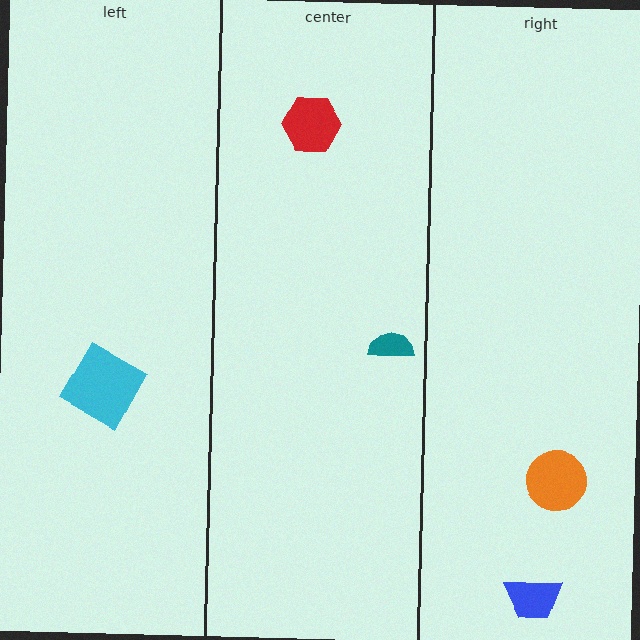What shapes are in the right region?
The orange circle, the blue trapezoid.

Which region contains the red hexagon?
The center region.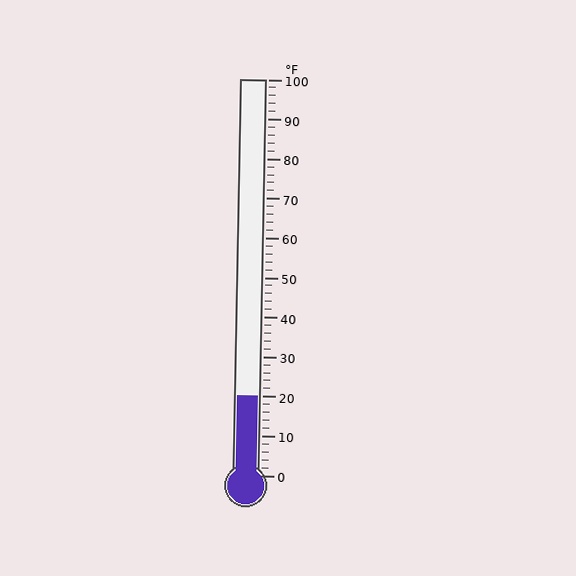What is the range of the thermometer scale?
The thermometer scale ranges from 0°F to 100°F.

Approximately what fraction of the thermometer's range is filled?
The thermometer is filled to approximately 20% of its range.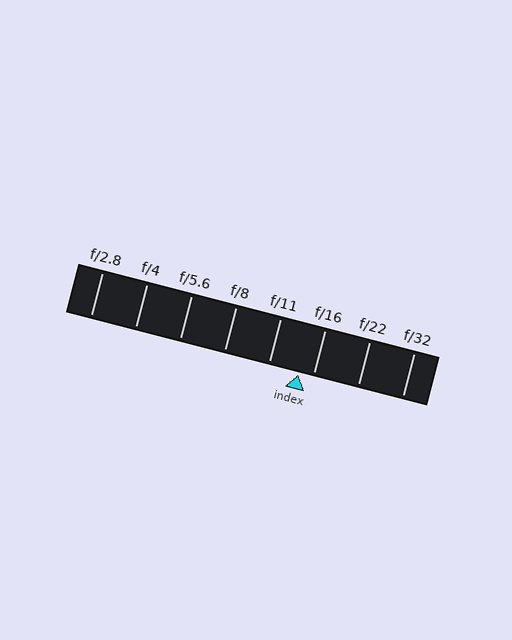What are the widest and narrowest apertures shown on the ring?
The widest aperture shown is f/2.8 and the narrowest is f/32.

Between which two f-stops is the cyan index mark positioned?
The index mark is between f/11 and f/16.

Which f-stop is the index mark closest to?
The index mark is closest to f/16.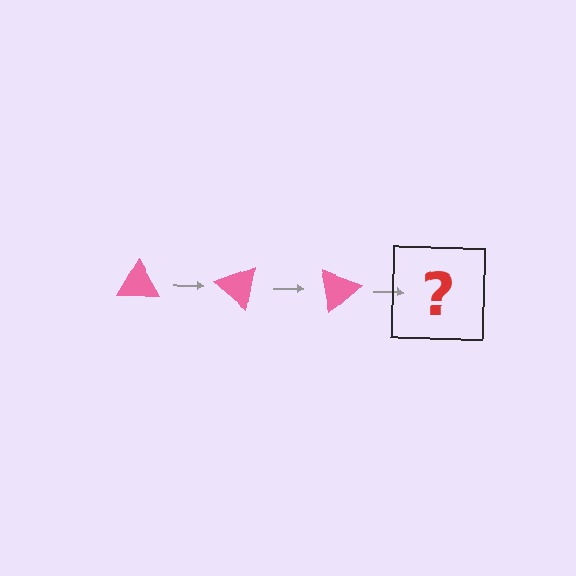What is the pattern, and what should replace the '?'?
The pattern is that the triangle rotates 40 degrees each step. The '?' should be a pink triangle rotated 120 degrees.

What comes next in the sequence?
The next element should be a pink triangle rotated 120 degrees.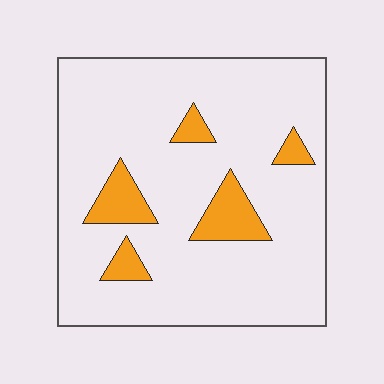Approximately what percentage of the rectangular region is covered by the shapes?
Approximately 10%.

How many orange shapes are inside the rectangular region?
5.